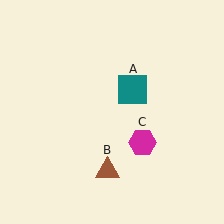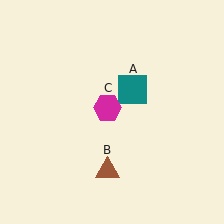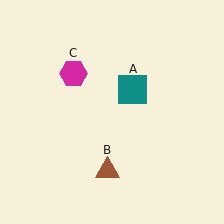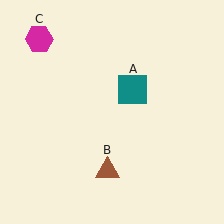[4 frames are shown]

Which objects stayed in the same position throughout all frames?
Teal square (object A) and brown triangle (object B) remained stationary.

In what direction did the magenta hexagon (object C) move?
The magenta hexagon (object C) moved up and to the left.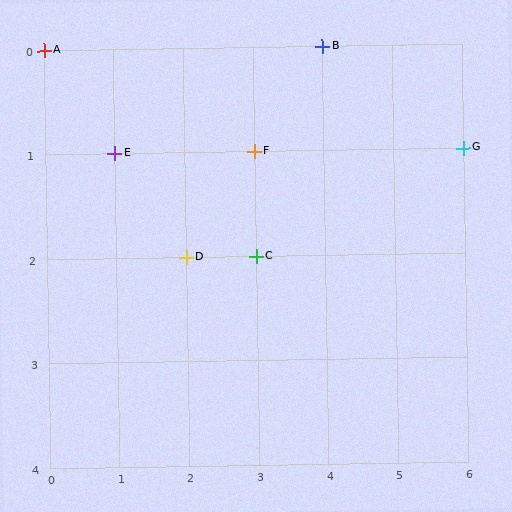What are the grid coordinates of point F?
Point F is at grid coordinates (3, 1).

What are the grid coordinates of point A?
Point A is at grid coordinates (0, 0).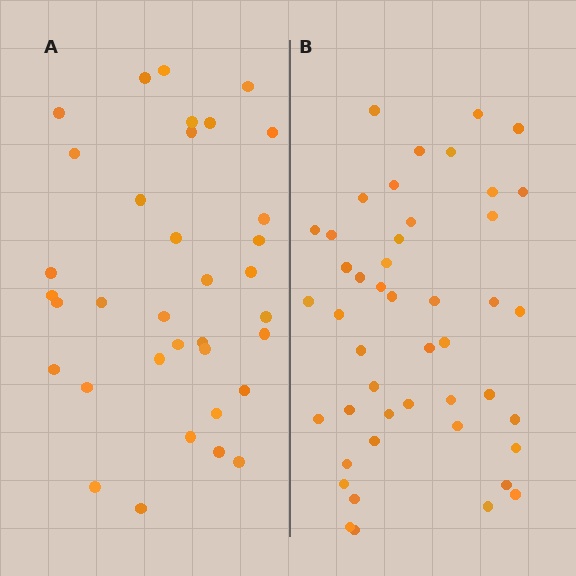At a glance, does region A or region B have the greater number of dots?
Region B (the right region) has more dots.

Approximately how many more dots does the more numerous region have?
Region B has roughly 12 or so more dots than region A.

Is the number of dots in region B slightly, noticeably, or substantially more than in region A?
Region B has noticeably more, but not dramatically so. The ratio is roughly 1.3 to 1.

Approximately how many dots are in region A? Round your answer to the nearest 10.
About 40 dots. (The exact count is 35, which rounds to 40.)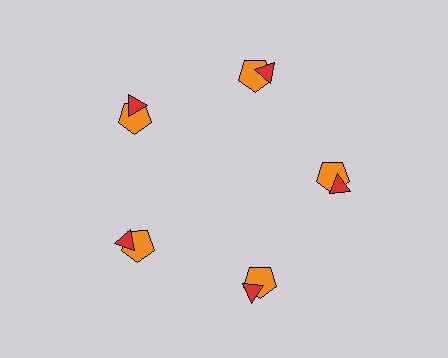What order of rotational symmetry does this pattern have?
This pattern has 5-fold rotational symmetry.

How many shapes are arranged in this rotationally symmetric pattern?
There are 10 shapes, arranged in 5 groups of 2.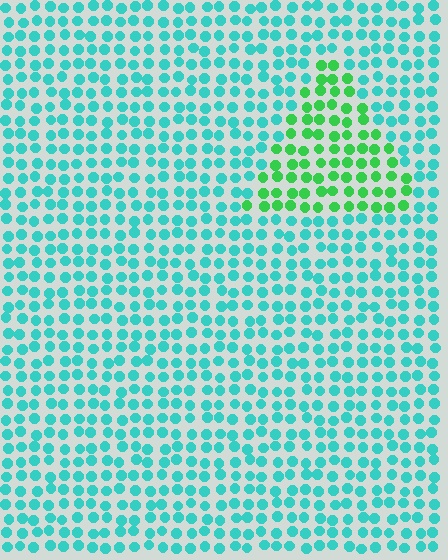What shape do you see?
I see a triangle.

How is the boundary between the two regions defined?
The boundary is defined purely by a slight shift in hue (about 47 degrees). Spacing, size, and orientation are identical on both sides.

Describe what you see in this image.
The image is filled with small cyan elements in a uniform arrangement. A triangle-shaped region is visible where the elements are tinted to a slightly different hue, forming a subtle color boundary.